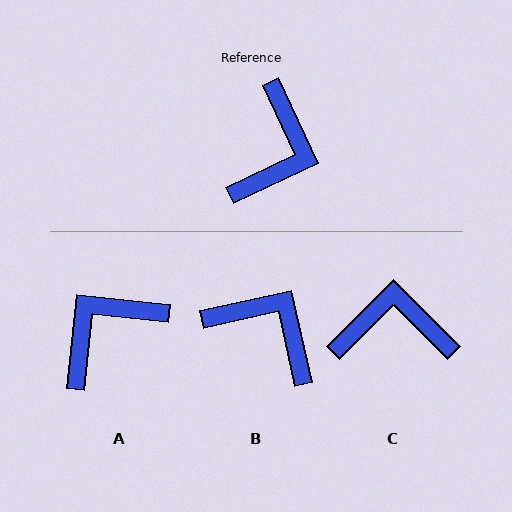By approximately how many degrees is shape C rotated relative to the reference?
Approximately 110 degrees counter-clockwise.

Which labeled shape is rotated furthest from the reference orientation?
A, about 149 degrees away.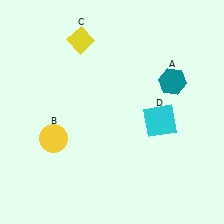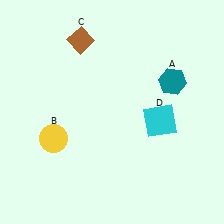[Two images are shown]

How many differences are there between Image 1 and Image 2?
There is 1 difference between the two images.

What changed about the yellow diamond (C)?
In Image 1, C is yellow. In Image 2, it changed to brown.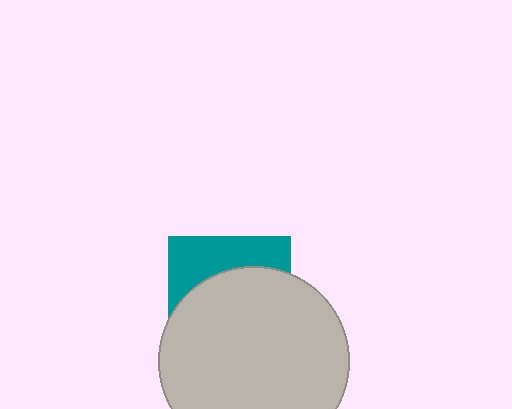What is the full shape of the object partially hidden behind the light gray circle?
The partially hidden object is a teal square.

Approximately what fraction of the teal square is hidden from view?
Roughly 66% of the teal square is hidden behind the light gray circle.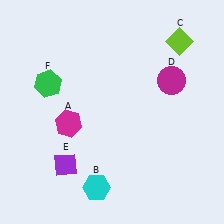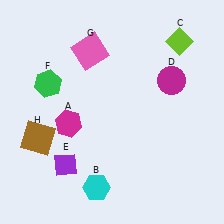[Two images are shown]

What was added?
A pink square (G), a brown square (H) were added in Image 2.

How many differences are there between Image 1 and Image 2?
There are 2 differences between the two images.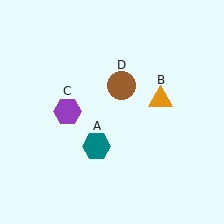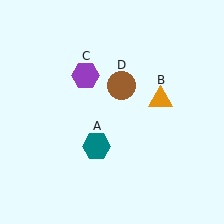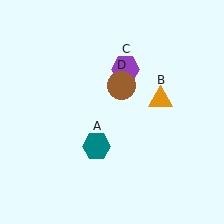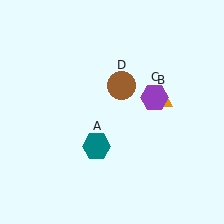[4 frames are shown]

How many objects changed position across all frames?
1 object changed position: purple hexagon (object C).